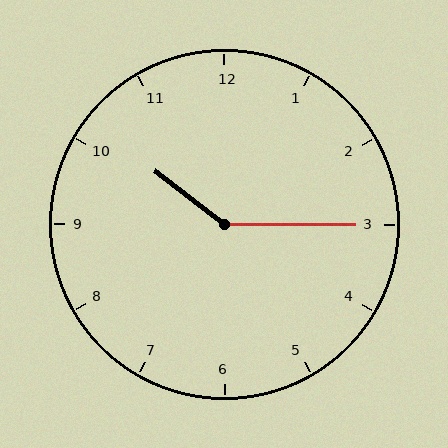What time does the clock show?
10:15.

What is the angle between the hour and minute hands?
Approximately 142 degrees.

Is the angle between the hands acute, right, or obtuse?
It is obtuse.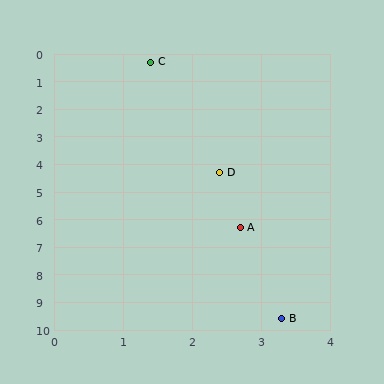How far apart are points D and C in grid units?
Points D and C are about 4.1 grid units apart.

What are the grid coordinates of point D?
Point D is at approximately (2.4, 4.3).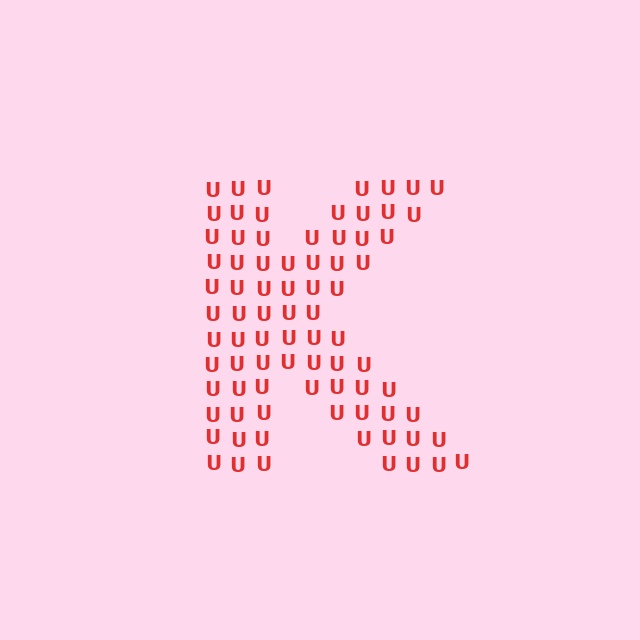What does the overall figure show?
The overall figure shows the letter K.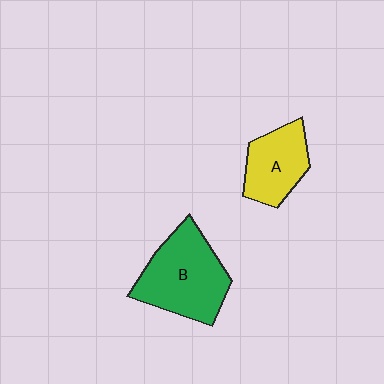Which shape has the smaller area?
Shape A (yellow).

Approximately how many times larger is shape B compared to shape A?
Approximately 1.5 times.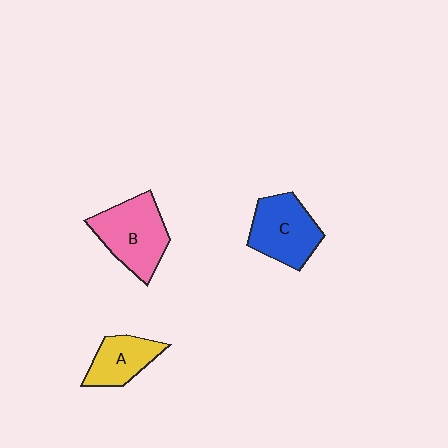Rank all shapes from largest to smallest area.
From largest to smallest: B (pink), C (blue), A (yellow).